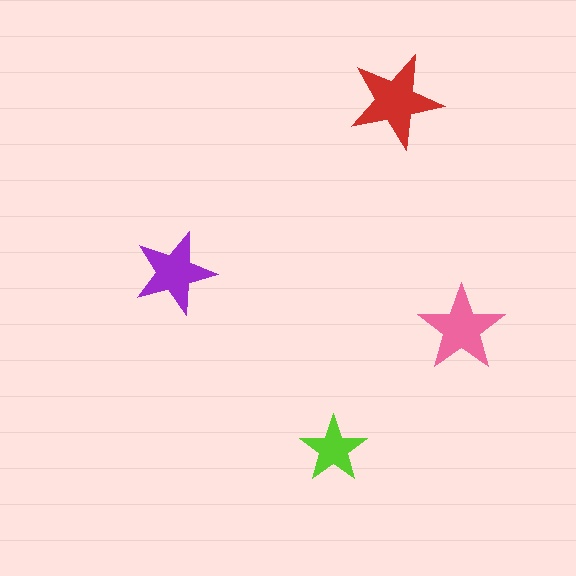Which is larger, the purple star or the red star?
The red one.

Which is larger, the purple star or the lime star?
The purple one.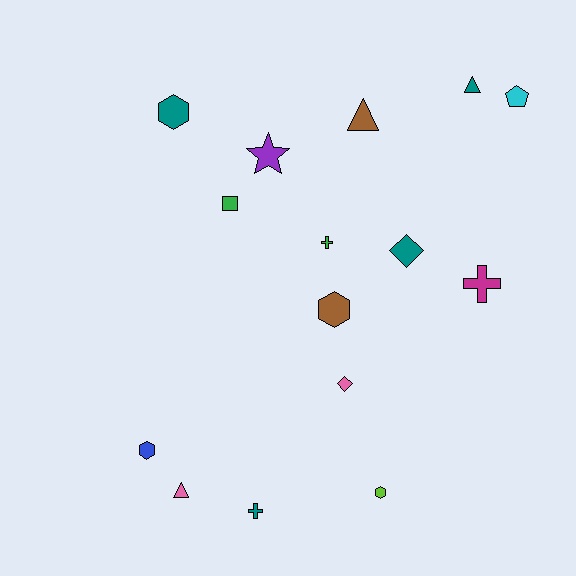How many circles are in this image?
There are no circles.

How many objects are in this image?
There are 15 objects.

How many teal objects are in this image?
There are 4 teal objects.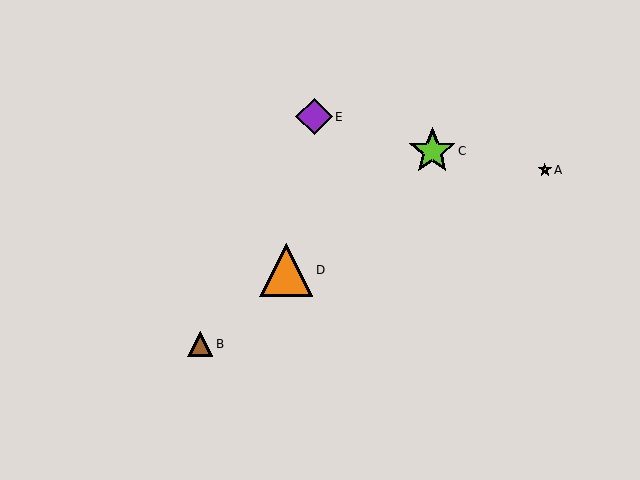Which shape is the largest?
The orange triangle (labeled D) is the largest.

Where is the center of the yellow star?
The center of the yellow star is at (545, 170).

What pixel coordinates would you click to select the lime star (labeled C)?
Click at (432, 151) to select the lime star C.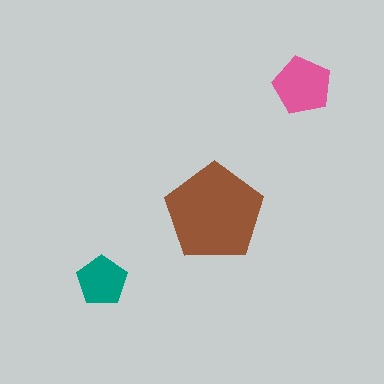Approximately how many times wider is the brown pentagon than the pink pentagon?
About 1.5 times wider.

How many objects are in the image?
There are 3 objects in the image.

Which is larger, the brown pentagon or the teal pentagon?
The brown one.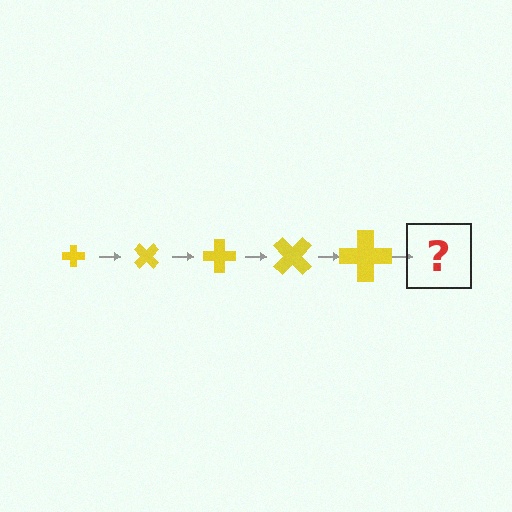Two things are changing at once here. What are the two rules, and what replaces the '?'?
The two rules are that the cross grows larger each step and it rotates 45 degrees each step. The '?' should be a cross, larger than the previous one and rotated 225 degrees from the start.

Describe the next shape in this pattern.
It should be a cross, larger than the previous one and rotated 225 degrees from the start.